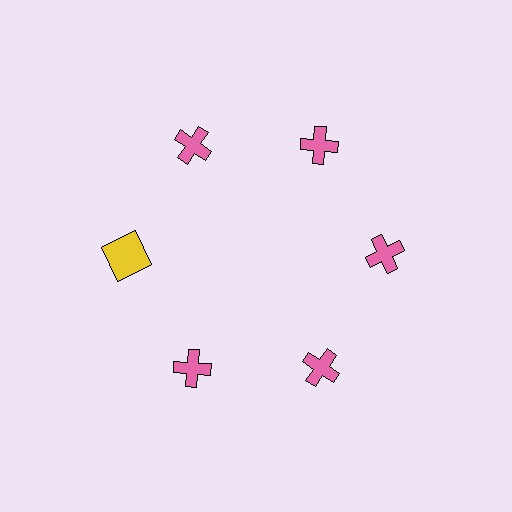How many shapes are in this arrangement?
There are 6 shapes arranged in a ring pattern.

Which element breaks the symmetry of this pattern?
The yellow square at roughly the 9 o'clock position breaks the symmetry. All other shapes are pink crosses.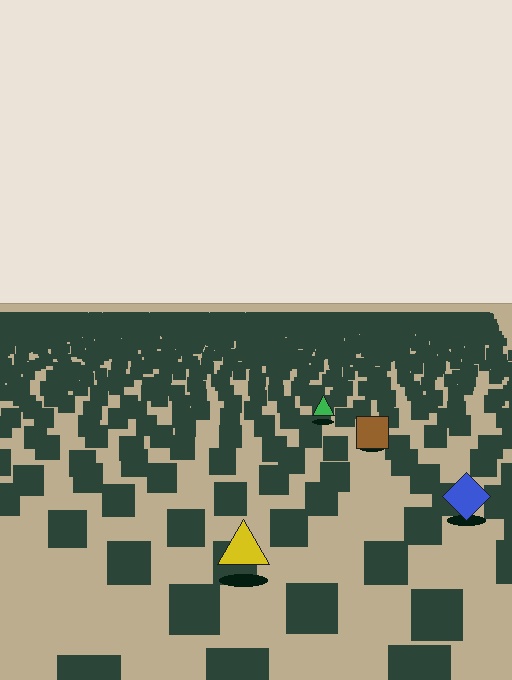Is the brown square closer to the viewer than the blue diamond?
No. The blue diamond is closer — you can tell from the texture gradient: the ground texture is coarser near it.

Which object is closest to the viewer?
The yellow triangle is closest. The texture marks near it are larger and more spread out.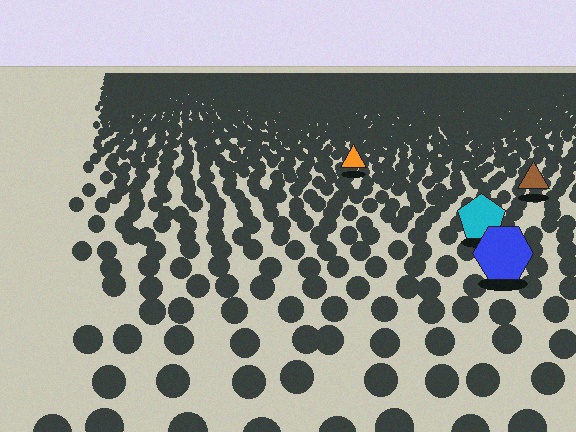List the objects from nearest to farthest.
From nearest to farthest: the blue hexagon, the cyan pentagon, the brown triangle, the orange triangle.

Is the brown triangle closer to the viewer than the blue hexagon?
No. The blue hexagon is closer — you can tell from the texture gradient: the ground texture is coarser near it.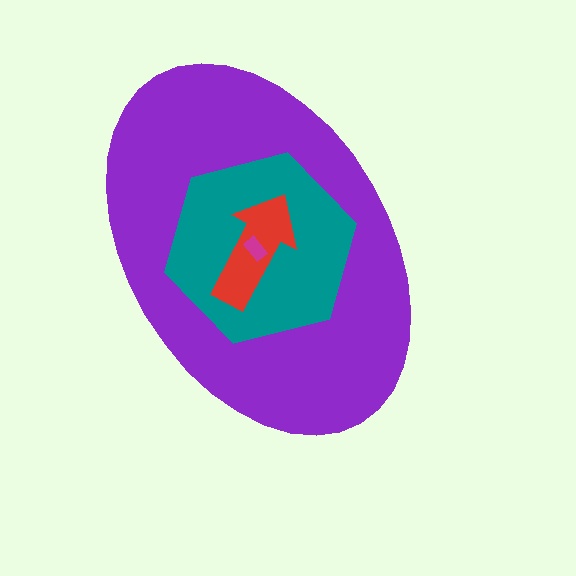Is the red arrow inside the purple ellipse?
Yes.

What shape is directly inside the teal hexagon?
The red arrow.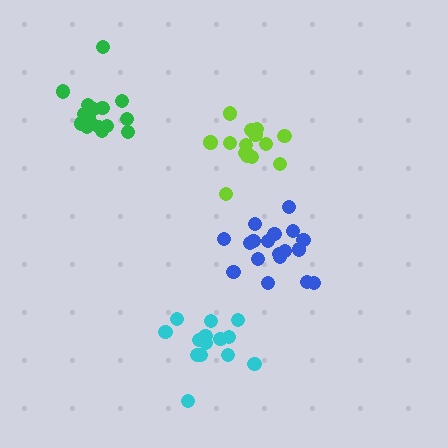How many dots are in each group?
Group 1: 15 dots, Group 2: 14 dots, Group 3: 18 dots, Group 4: 16 dots (63 total).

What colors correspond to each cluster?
The clusters are colored: lime, cyan, blue, green.